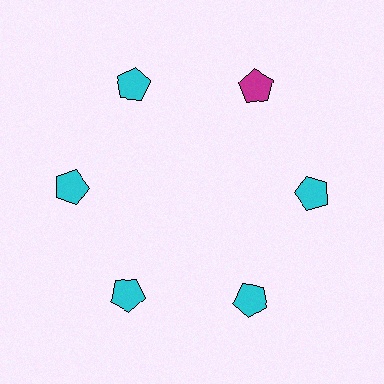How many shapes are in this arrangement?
There are 6 shapes arranged in a ring pattern.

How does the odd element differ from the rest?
It has a different color: magenta instead of cyan.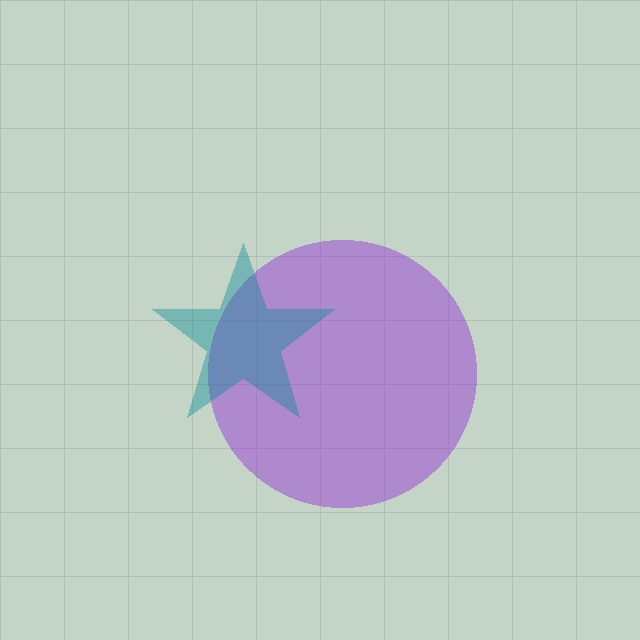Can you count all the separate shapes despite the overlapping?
Yes, there are 2 separate shapes.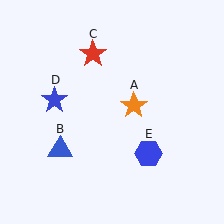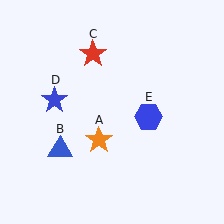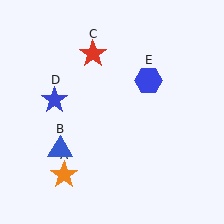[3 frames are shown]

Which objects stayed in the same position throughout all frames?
Blue triangle (object B) and red star (object C) and blue star (object D) remained stationary.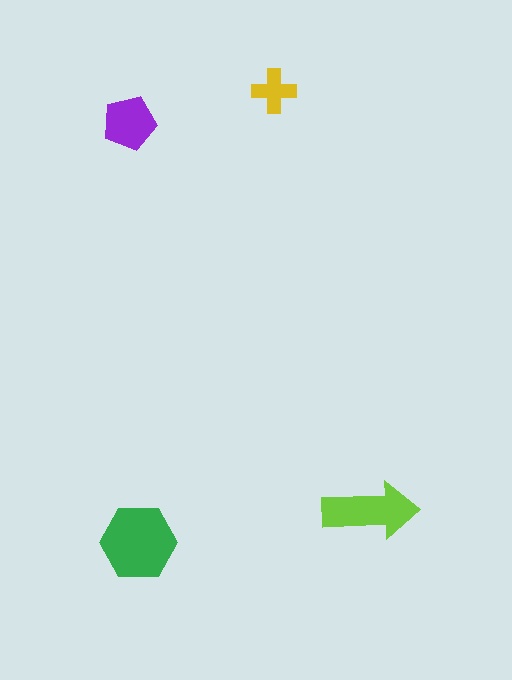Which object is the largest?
The green hexagon.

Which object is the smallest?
The yellow cross.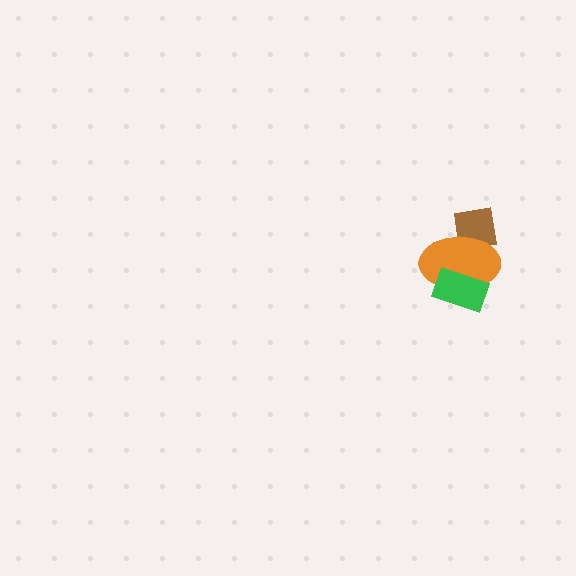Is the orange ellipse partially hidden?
Yes, it is partially covered by another shape.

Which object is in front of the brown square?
The orange ellipse is in front of the brown square.